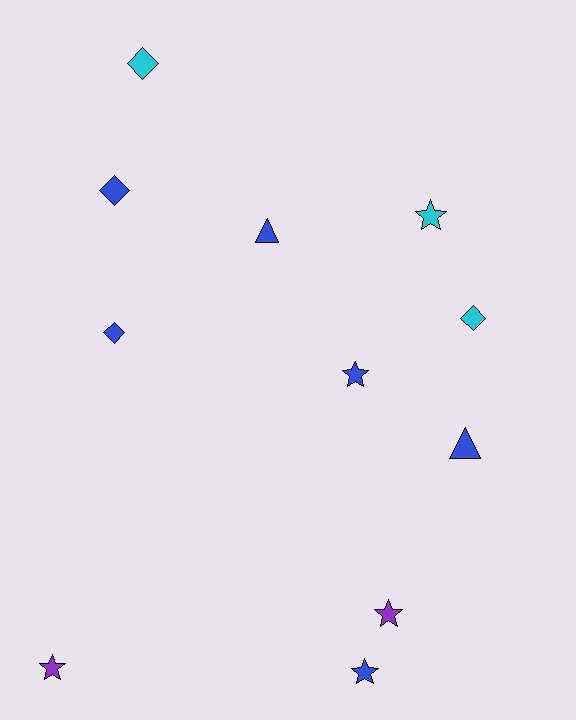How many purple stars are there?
There are 2 purple stars.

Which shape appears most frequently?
Star, with 5 objects.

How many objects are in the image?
There are 11 objects.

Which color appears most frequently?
Blue, with 6 objects.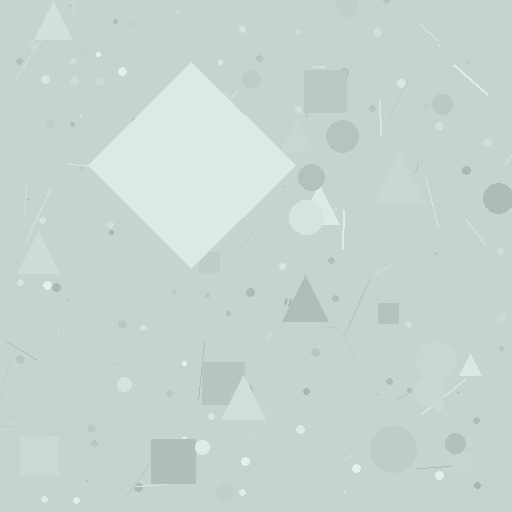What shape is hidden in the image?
A diamond is hidden in the image.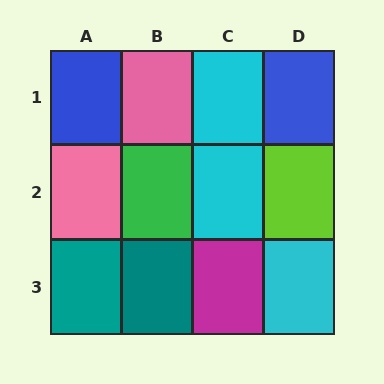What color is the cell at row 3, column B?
Teal.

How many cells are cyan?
3 cells are cyan.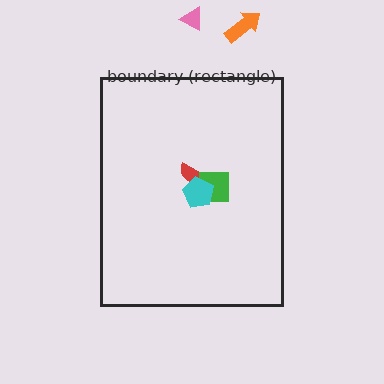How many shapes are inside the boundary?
3 inside, 2 outside.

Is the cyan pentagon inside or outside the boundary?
Inside.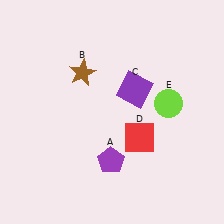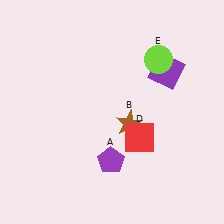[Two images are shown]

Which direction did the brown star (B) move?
The brown star (B) moved down.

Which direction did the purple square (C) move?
The purple square (C) moved right.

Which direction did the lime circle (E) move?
The lime circle (E) moved up.